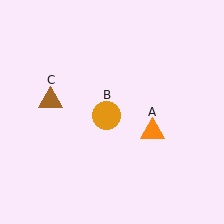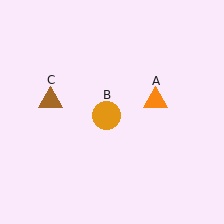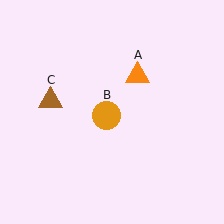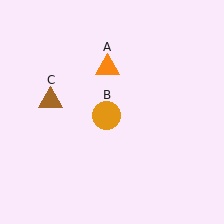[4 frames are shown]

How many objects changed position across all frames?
1 object changed position: orange triangle (object A).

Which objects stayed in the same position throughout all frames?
Orange circle (object B) and brown triangle (object C) remained stationary.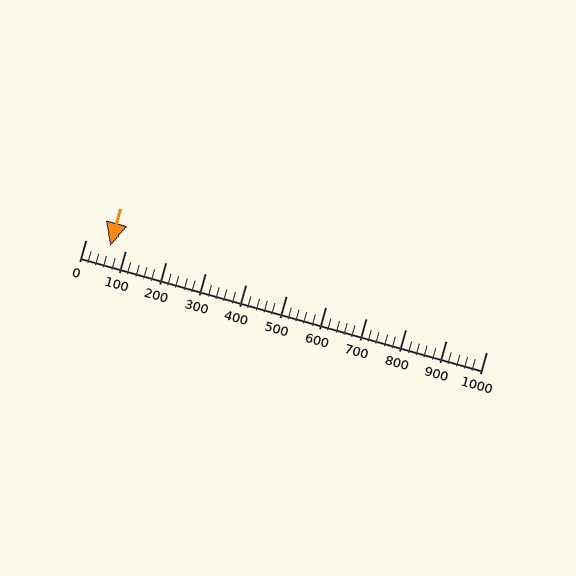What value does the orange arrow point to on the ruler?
The orange arrow points to approximately 60.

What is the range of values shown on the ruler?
The ruler shows values from 0 to 1000.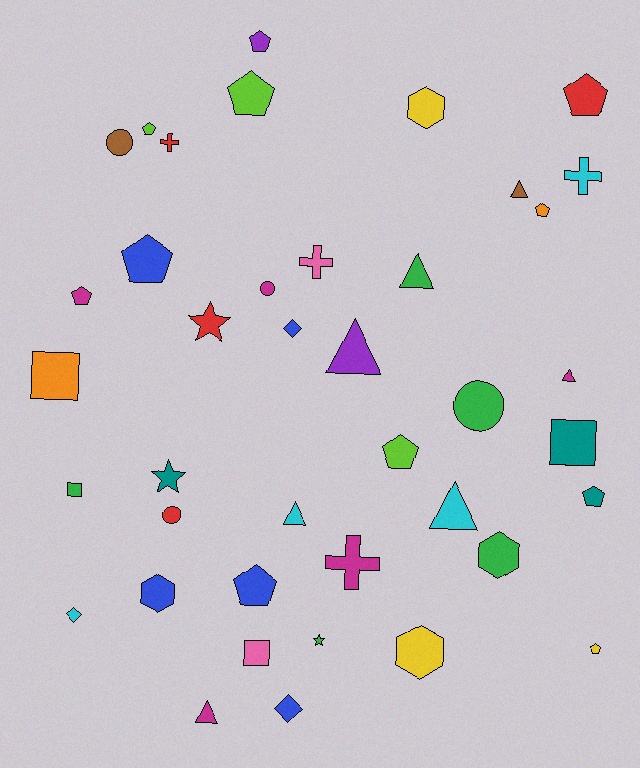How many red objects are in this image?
There are 4 red objects.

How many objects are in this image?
There are 40 objects.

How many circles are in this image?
There are 4 circles.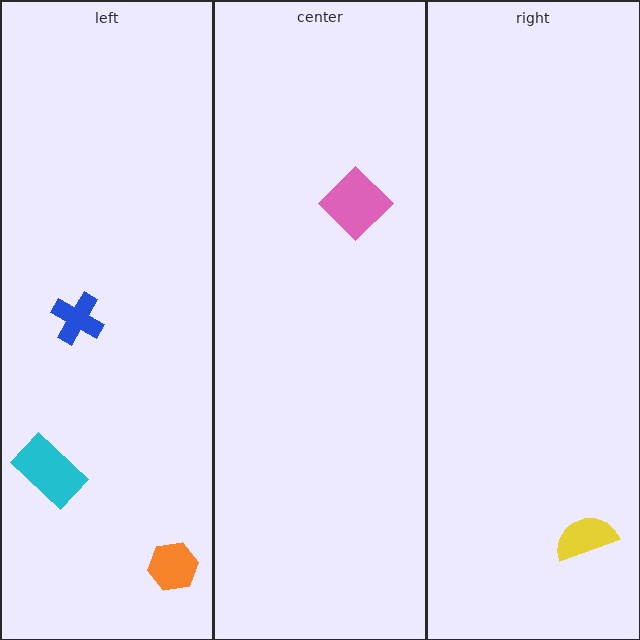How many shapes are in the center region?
1.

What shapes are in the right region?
The yellow semicircle.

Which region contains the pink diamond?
The center region.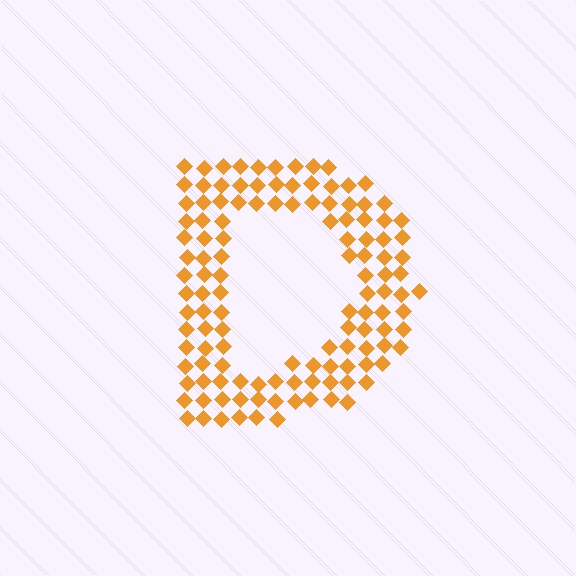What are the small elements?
The small elements are diamonds.